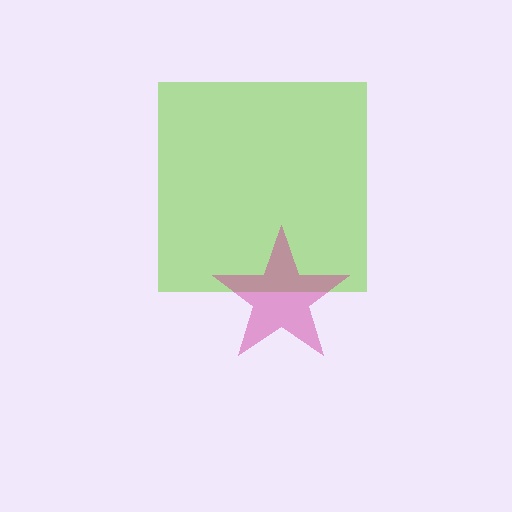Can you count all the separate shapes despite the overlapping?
Yes, there are 2 separate shapes.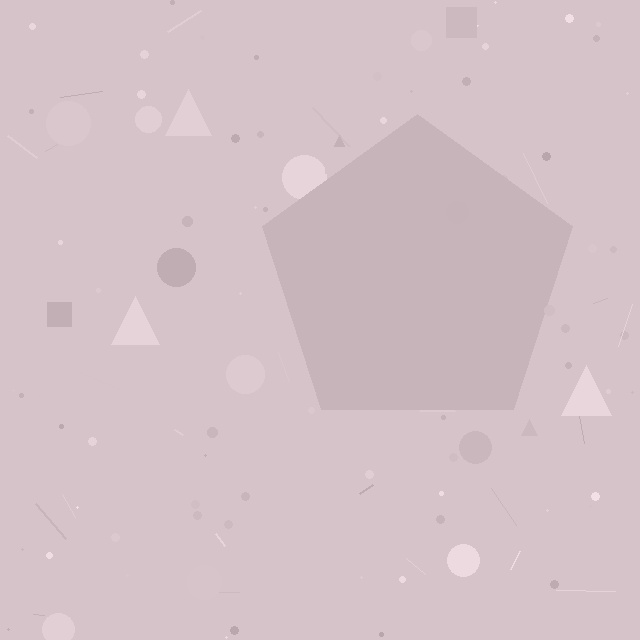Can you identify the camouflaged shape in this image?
The camouflaged shape is a pentagon.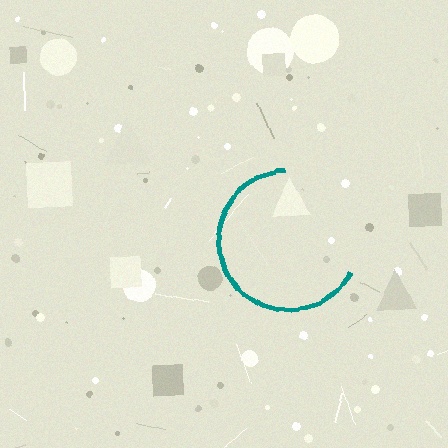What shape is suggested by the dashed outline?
The dashed outline suggests a circle.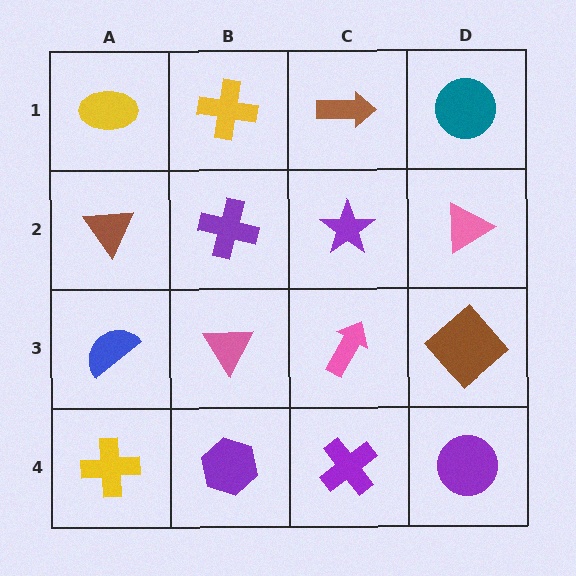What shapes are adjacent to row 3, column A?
A brown triangle (row 2, column A), a yellow cross (row 4, column A), a pink triangle (row 3, column B).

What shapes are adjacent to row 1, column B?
A purple cross (row 2, column B), a yellow ellipse (row 1, column A), a brown arrow (row 1, column C).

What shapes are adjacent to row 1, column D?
A pink triangle (row 2, column D), a brown arrow (row 1, column C).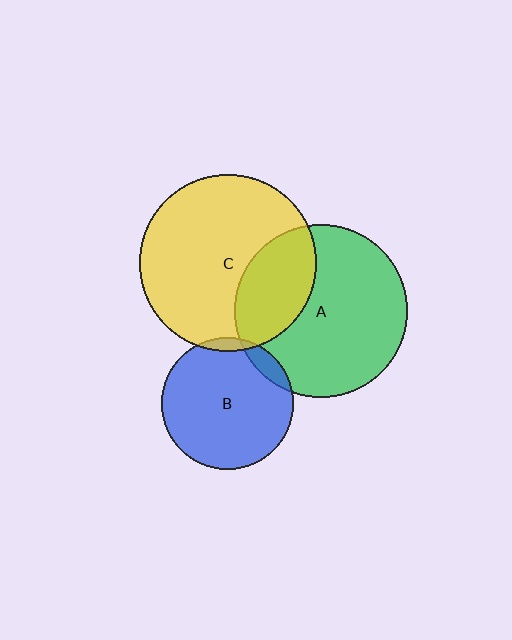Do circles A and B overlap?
Yes.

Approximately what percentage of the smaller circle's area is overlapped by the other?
Approximately 10%.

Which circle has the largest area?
Circle C (yellow).